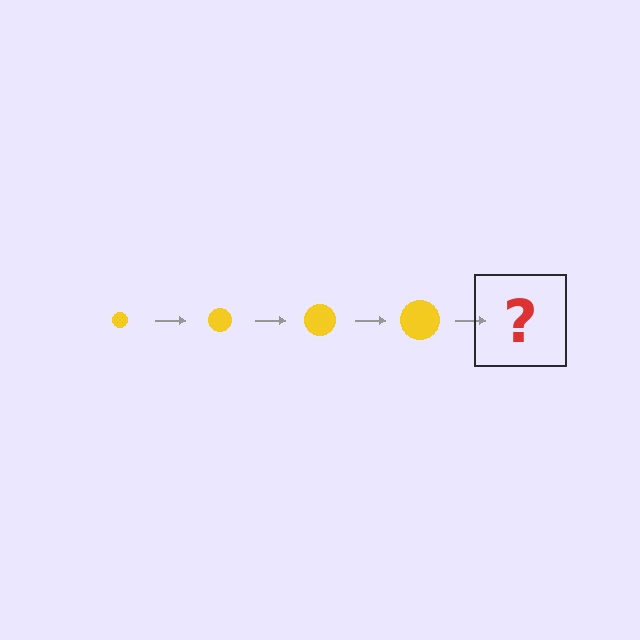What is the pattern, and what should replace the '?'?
The pattern is that the circle gets progressively larger each step. The '?' should be a yellow circle, larger than the previous one.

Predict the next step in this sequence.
The next step is a yellow circle, larger than the previous one.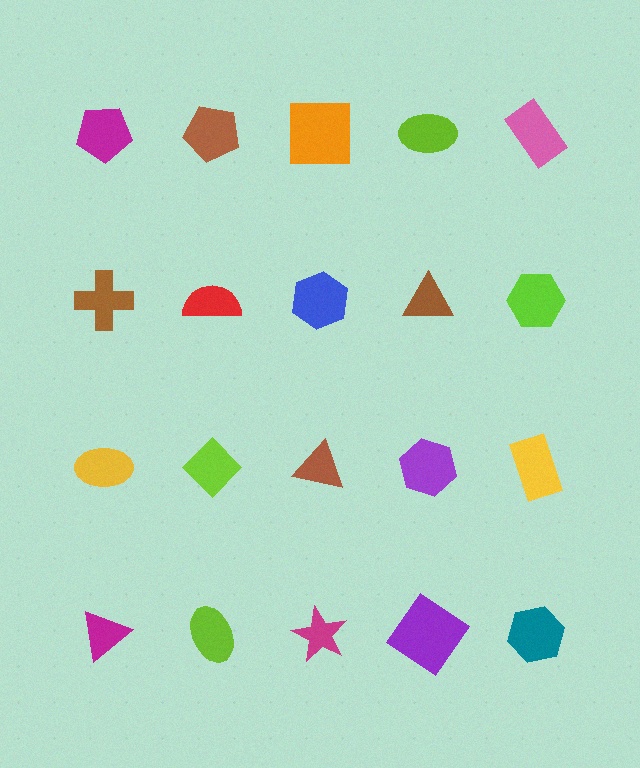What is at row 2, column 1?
A brown cross.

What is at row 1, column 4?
A lime ellipse.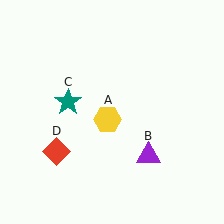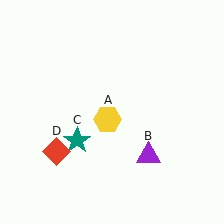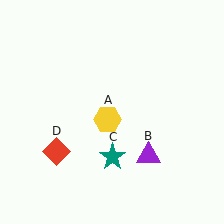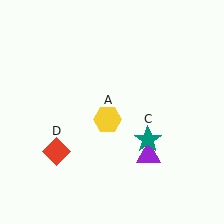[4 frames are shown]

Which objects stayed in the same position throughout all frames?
Yellow hexagon (object A) and purple triangle (object B) and red diamond (object D) remained stationary.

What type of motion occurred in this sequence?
The teal star (object C) rotated counterclockwise around the center of the scene.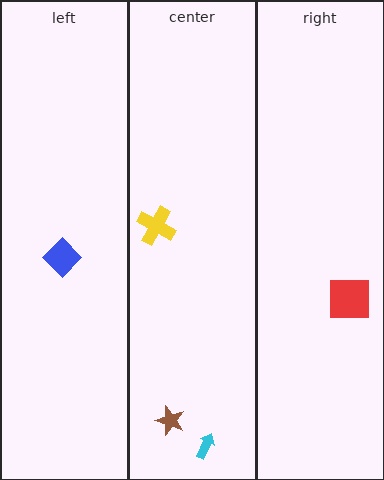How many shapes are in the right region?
1.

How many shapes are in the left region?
1.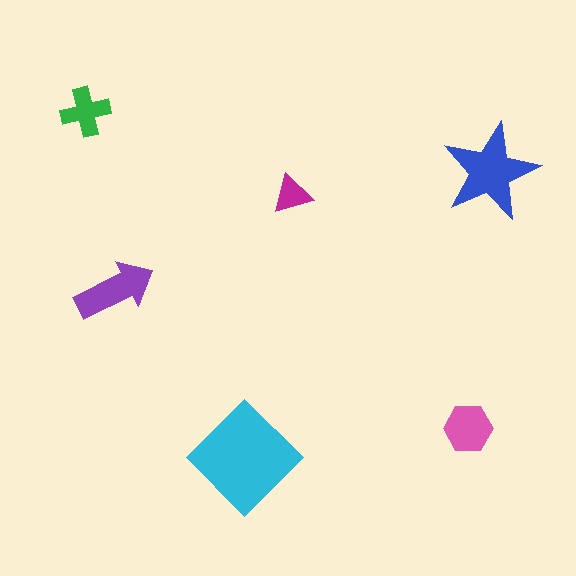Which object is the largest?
The cyan diamond.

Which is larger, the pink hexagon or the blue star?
The blue star.